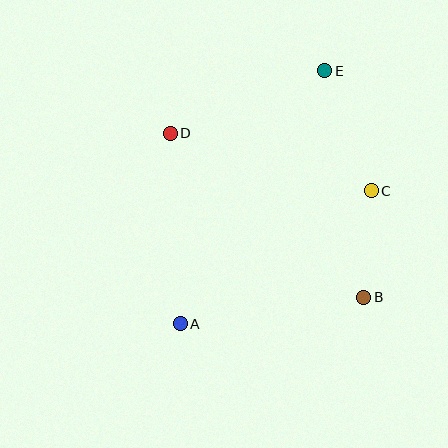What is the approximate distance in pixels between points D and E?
The distance between D and E is approximately 167 pixels.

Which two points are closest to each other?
Points B and C are closest to each other.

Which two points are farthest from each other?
Points A and E are farthest from each other.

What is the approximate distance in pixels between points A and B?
The distance between A and B is approximately 185 pixels.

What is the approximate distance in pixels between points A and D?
The distance between A and D is approximately 191 pixels.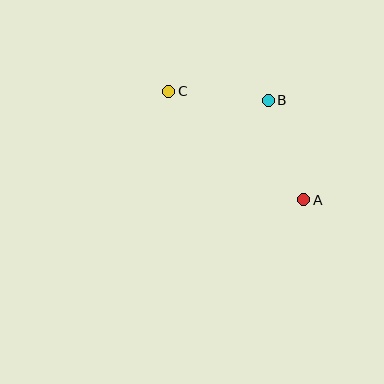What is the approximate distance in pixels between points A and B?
The distance between A and B is approximately 106 pixels.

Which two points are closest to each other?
Points B and C are closest to each other.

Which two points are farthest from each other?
Points A and C are farthest from each other.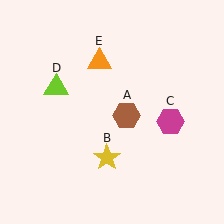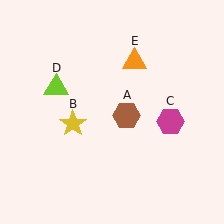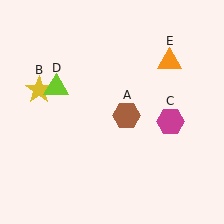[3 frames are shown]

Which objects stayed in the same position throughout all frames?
Brown hexagon (object A) and magenta hexagon (object C) and lime triangle (object D) remained stationary.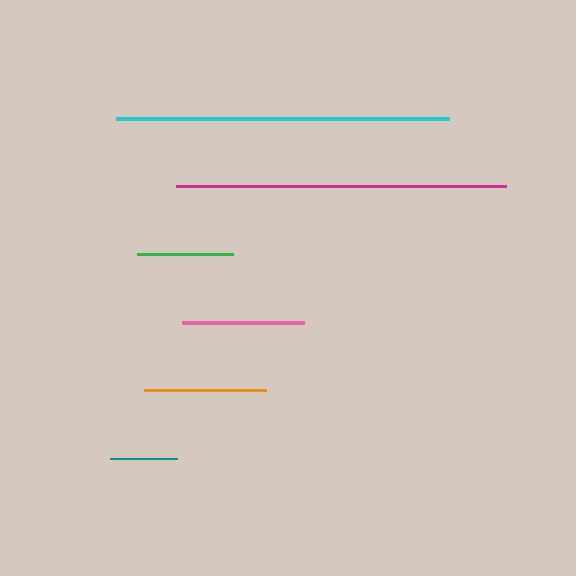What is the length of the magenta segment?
The magenta segment is approximately 330 pixels long.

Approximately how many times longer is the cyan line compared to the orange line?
The cyan line is approximately 2.7 times the length of the orange line.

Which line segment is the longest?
The cyan line is the longest at approximately 334 pixels.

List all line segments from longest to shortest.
From longest to shortest: cyan, magenta, orange, pink, green, teal.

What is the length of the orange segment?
The orange segment is approximately 123 pixels long.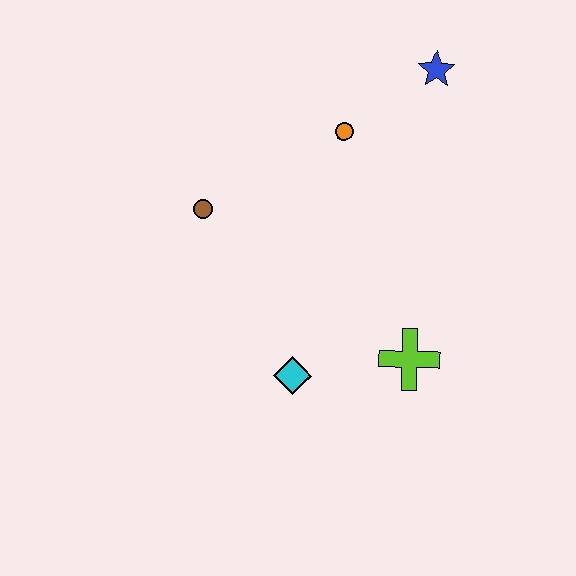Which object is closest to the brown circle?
The orange circle is closest to the brown circle.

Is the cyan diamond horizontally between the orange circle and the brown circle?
Yes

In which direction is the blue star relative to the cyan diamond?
The blue star is above the cyan diamond.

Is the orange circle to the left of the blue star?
Yes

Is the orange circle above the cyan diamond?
Yes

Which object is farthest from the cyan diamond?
The blue star is farthest from the cyan diamond.